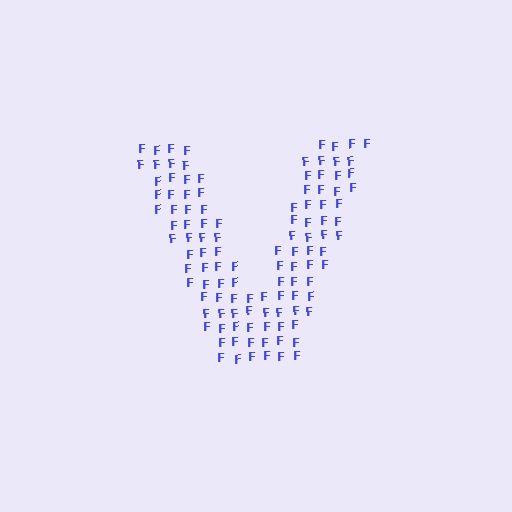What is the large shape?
The large shape is the letter V.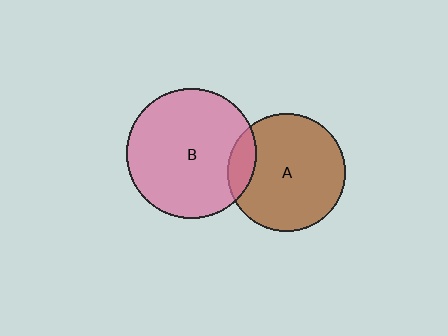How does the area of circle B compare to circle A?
Approximately 1.2 times.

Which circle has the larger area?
Circle B (pink).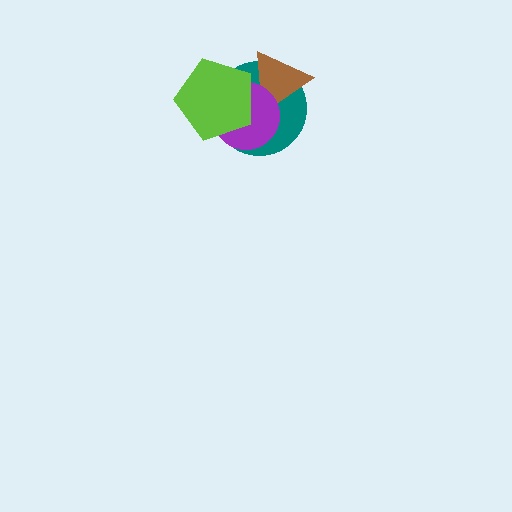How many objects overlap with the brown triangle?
3 objects overlap with the brown triangle.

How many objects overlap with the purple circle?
3 objects overlap with the purple circle.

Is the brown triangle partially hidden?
Yes, it is partially covered by another shape.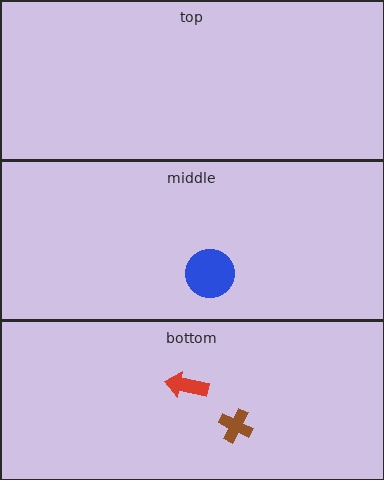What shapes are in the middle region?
The blue circle.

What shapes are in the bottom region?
The brown cross, the red arrow.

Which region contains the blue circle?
The middle region.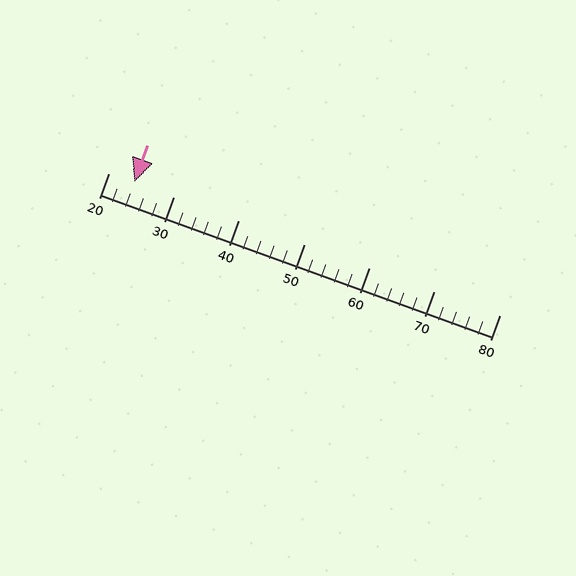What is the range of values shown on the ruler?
The ruler shows values from 20 to 80.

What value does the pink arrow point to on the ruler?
The pink arrow points to approximately 24.